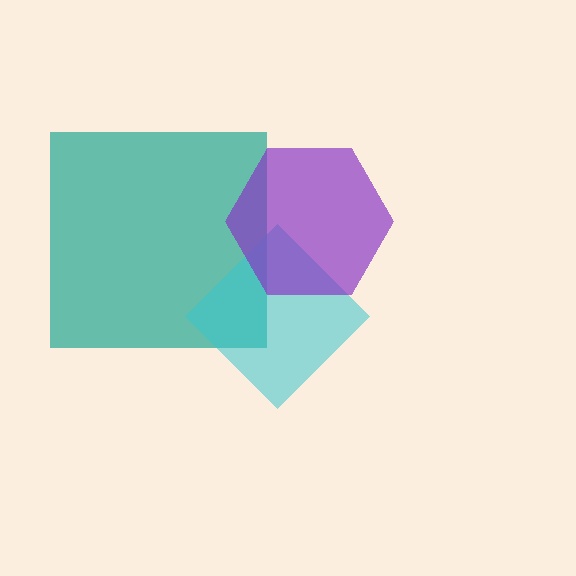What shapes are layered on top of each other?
The layered shapes are: a teal square, a cyan diamond, a purple hexagon.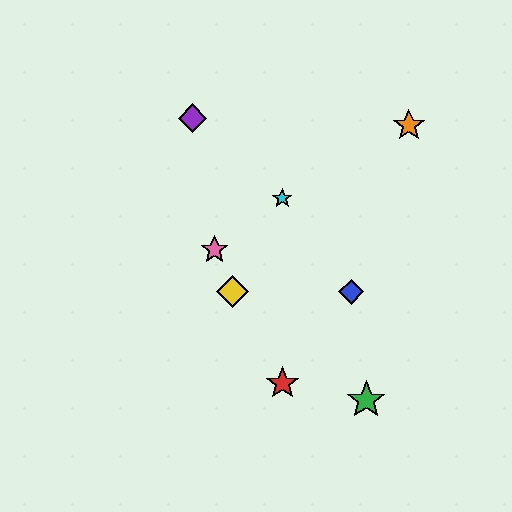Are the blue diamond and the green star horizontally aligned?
No, the blue diamond is at y≈292 and the green star is at y≈400.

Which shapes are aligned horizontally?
The blue diamond, the yellow diamond are aligned horizontally.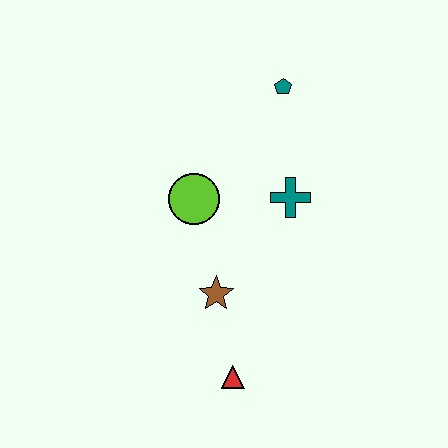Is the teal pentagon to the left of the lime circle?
No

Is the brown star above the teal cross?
No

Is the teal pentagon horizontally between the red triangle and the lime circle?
No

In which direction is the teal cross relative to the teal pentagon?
The teal cross is below the teal pentagon.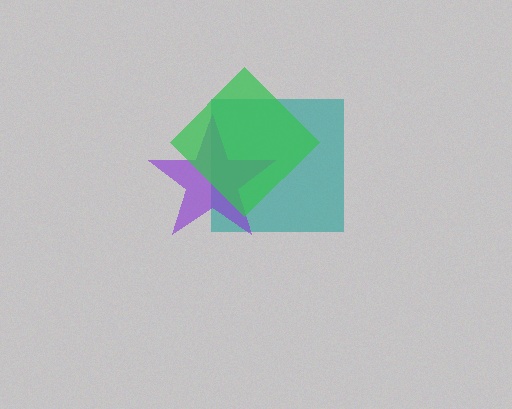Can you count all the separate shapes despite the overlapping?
Yes, there are 3 separate shapes.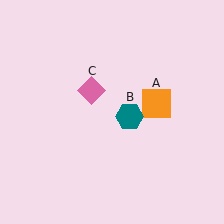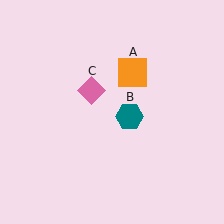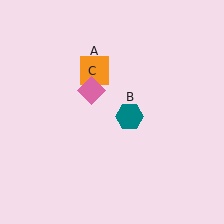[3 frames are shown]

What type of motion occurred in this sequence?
The orange square (object A) rotated counterclockwise around the center of the scene.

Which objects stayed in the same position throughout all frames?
Teal hexagon (object B) and pink diamond (object C) remained stationary.